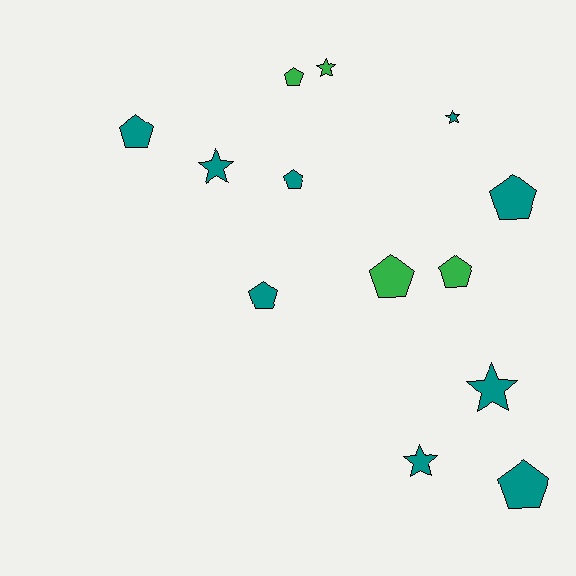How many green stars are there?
There is 1 green star.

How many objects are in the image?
There are 13 objects.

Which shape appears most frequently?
Pentagon, with 8 objects.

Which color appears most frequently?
Teal, with 9 objects.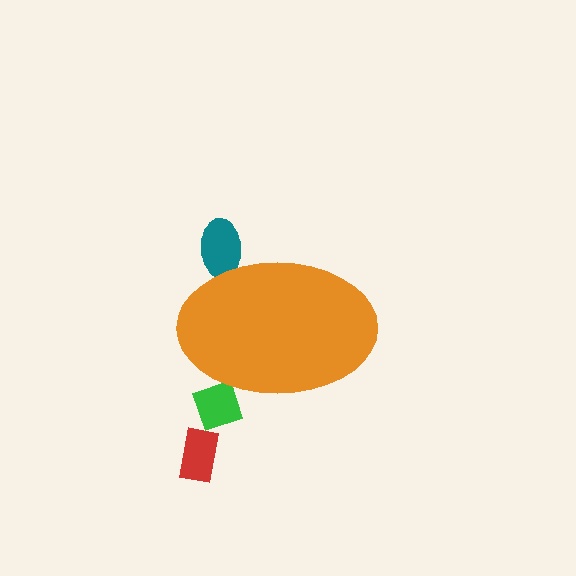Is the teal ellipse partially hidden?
Yes, the teal ellipse is partially hidden behind the orange ellipse.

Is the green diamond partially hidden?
Yes, the green diamond is partially hidden behind the orange ellipse.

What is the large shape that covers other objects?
An orange ellipse.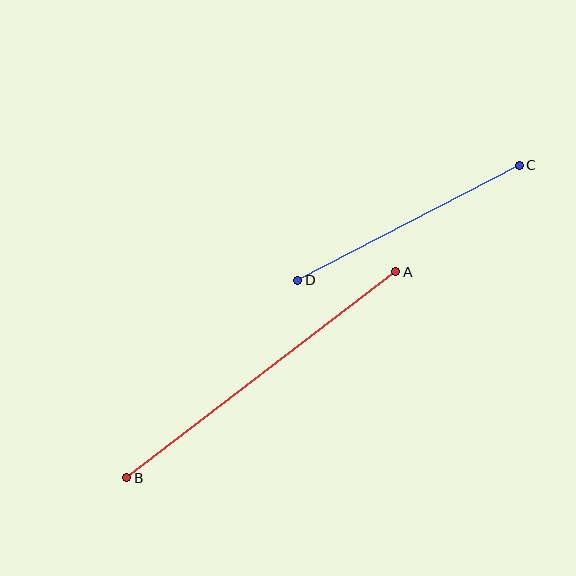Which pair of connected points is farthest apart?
Points A and B are farthest apart.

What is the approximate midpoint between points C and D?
The midpoint is at approximately (408, 223) pixels.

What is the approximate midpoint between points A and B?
The midpoint is at approximately (261, 375) pixels.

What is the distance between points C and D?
The distance is approximately 249 pixels.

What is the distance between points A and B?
The distance is approximately 338 pixels.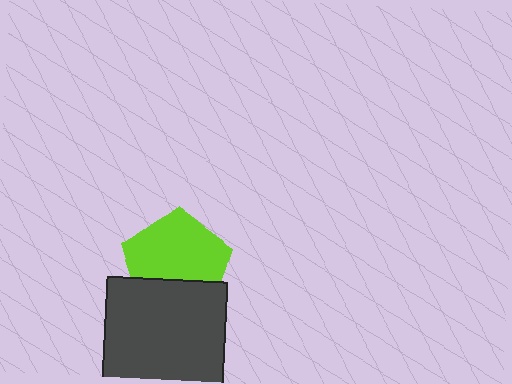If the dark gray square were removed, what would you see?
You would see the complete lime pentagon.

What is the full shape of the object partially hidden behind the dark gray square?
The partially hidden object is a lime pentagon.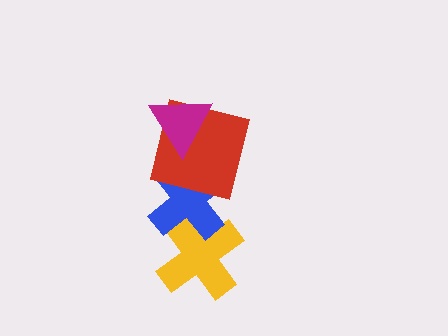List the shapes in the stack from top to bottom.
From top to bottom: the magenta triangle, the red square, the blue cross, the yellow cross.